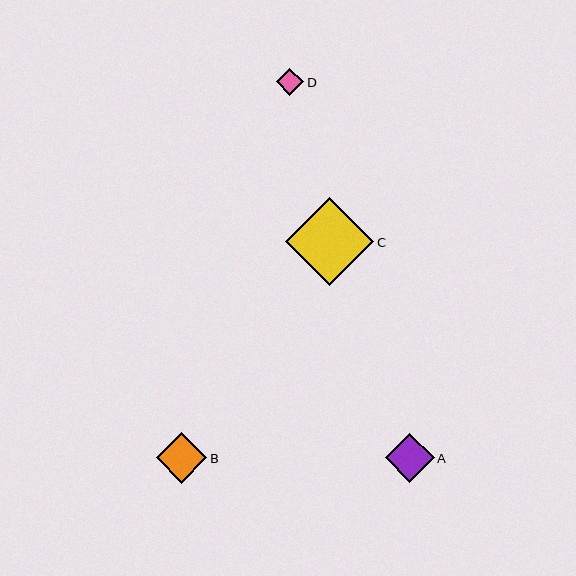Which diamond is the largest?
Diamond C is the largest with a size of approximately 88 pixels.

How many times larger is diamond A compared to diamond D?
Diamond A is approximately 1.8 times the size of diamond D.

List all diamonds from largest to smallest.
From largest to smallest: C, B, A, D.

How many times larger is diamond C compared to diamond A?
Diamond C is approximately 1.8 times the size of diamond A.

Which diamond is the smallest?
Diamond D is the smallest with a size of approximately 27 pixels.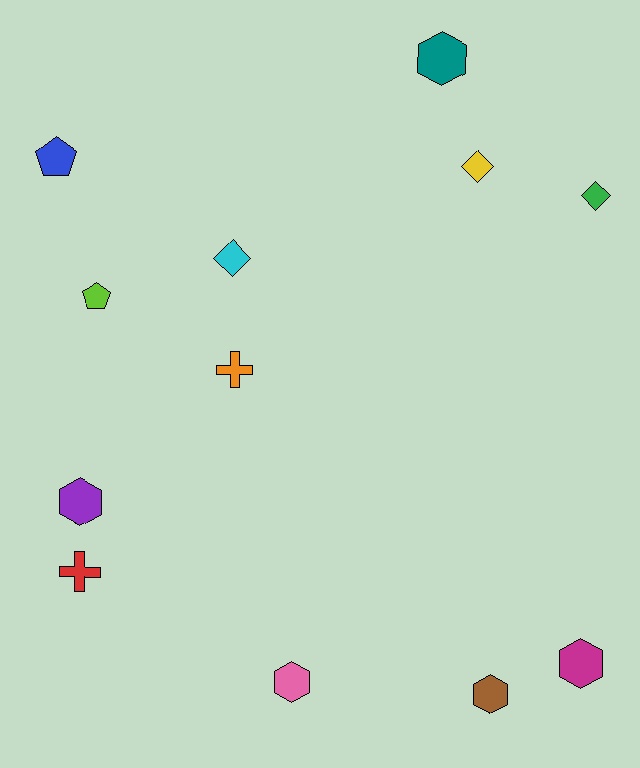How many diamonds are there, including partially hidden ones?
There are 3 diamonds.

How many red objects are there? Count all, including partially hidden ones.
There is 1 red object.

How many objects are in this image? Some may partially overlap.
There are 12 objects.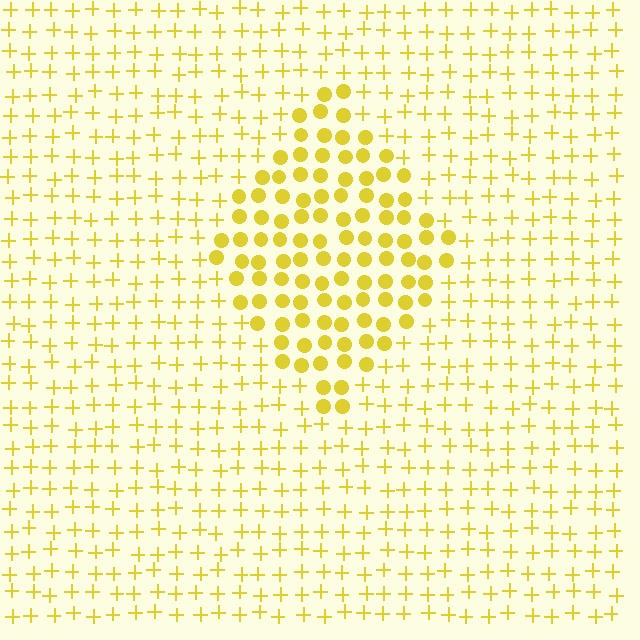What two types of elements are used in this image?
The image uses circles inside the diamond region and plus signs outside it.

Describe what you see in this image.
The image is filled with small yellow elements arranged in a uniform grid. A diamond-shaped region contains circles, while the surrounding area contains plus signs. The boundary is defined purely by the change in element shape.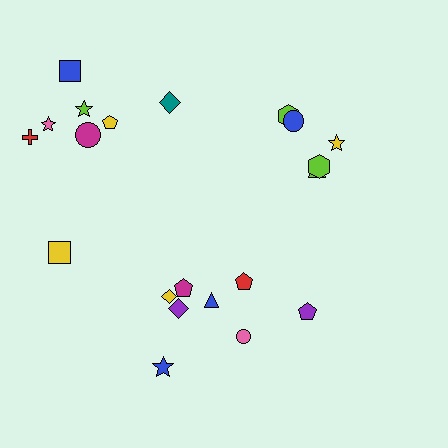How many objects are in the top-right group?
There are 5 objects.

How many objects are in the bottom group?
There are 8 objects.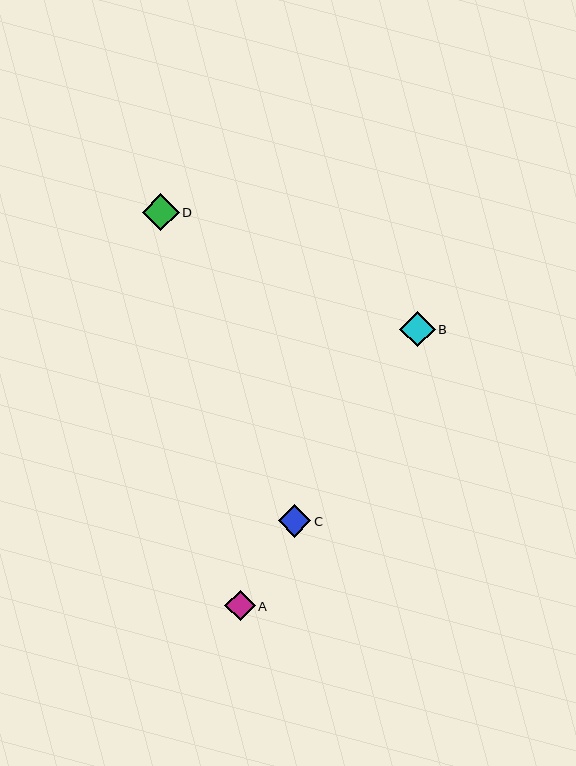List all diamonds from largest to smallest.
From largest to smallest: D, B, C, A.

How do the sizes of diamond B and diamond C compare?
Diamond B and diamond C are approximately the same size.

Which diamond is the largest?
Diamond D is the largest with a size of approximately 37 pixels.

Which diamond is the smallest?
Diamond A is the smallest with a size of approximately 30 pixels.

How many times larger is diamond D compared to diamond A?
Diamond D is approximately 1.2 times the size of diamond A.